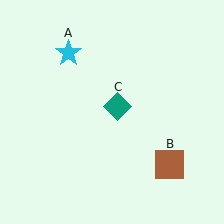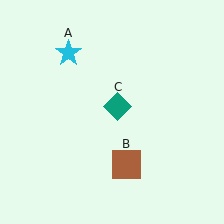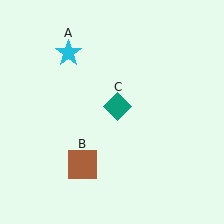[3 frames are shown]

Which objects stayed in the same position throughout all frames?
Cyan star (object A) and teal diamond (object C) remained stationary.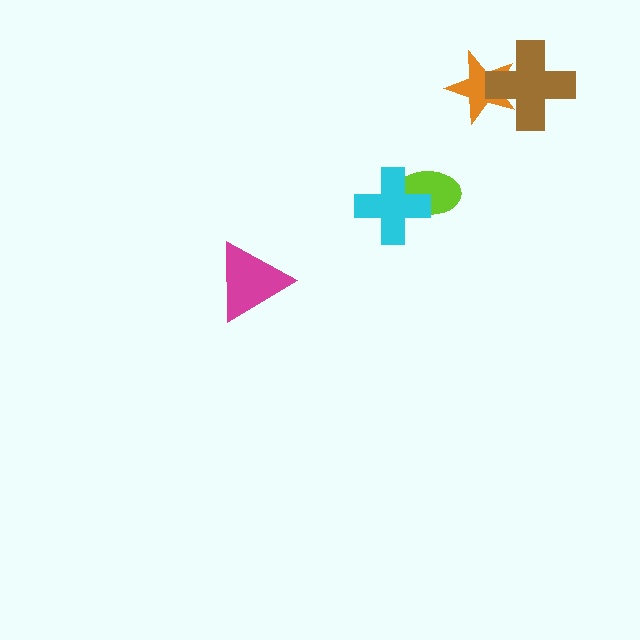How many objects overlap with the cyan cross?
1 object overlaps with the cyan cross.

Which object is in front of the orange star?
The brown cross is in front of the orange star.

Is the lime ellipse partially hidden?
Yes, it is partially covered by another shape.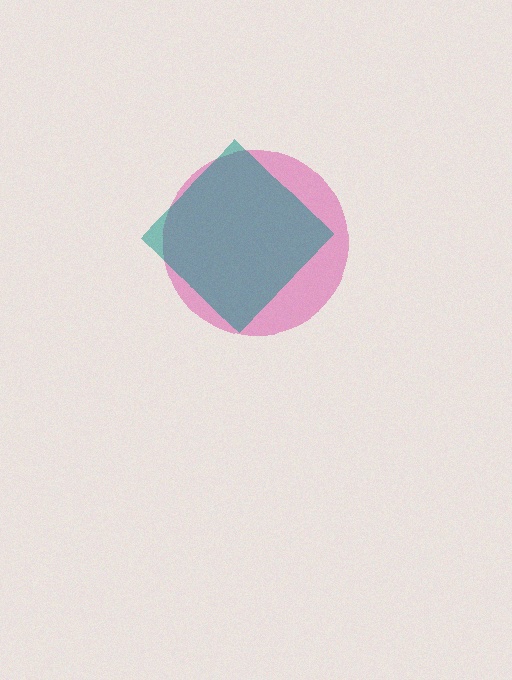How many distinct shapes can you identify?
There are 2 distinct shapes: a magenta circle, a teal diamond.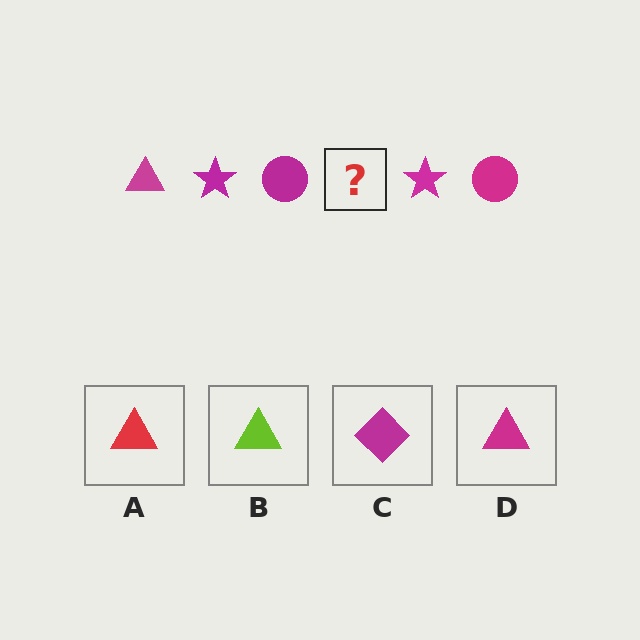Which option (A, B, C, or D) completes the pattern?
D.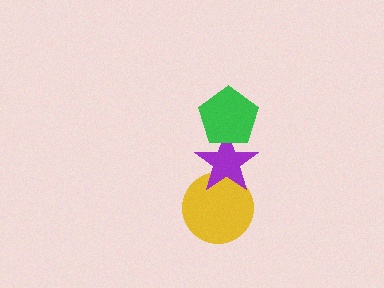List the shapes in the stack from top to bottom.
From top to bottom: the green pentagon, the purple star, the yellow circle.